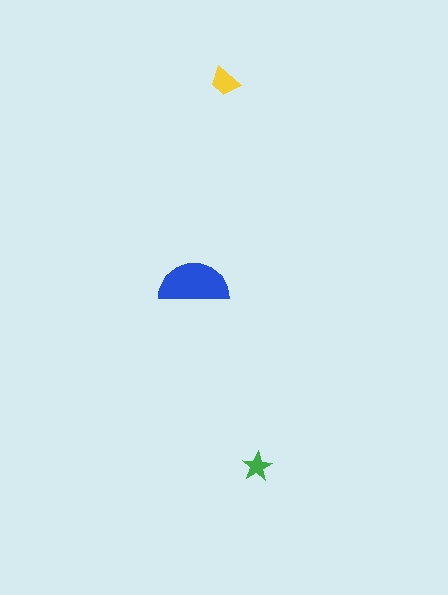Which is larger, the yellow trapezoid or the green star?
The yellow trapezoid.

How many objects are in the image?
There are 3 objects in the image.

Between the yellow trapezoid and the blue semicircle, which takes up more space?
The blue semicircle.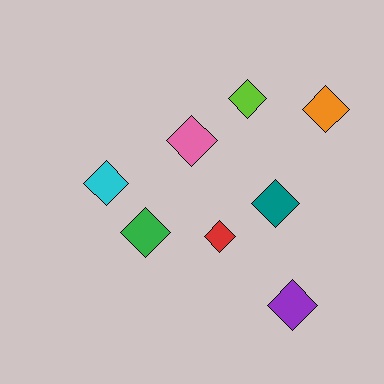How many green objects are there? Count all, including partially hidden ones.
There is 1 green object.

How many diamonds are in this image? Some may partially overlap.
There are 8 diamonds.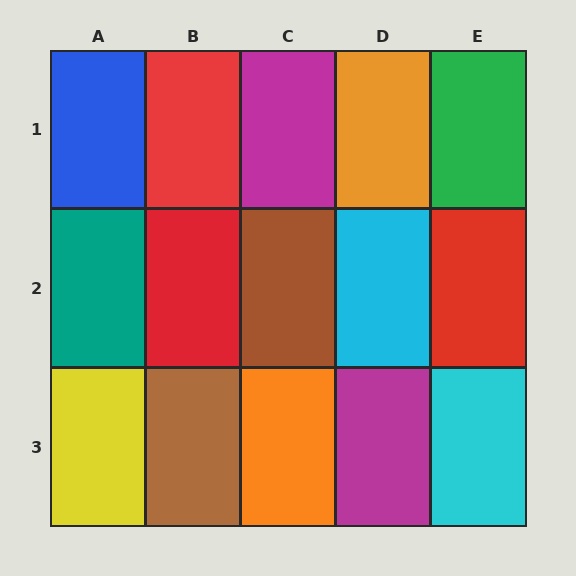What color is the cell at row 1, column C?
Magenta.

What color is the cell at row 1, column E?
Green.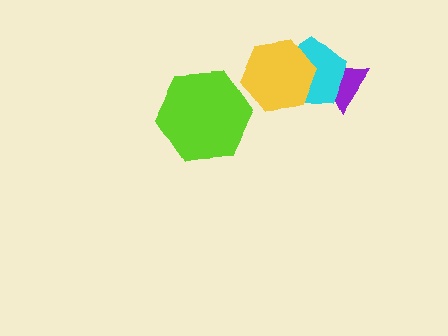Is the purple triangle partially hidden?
Yes, it is partially covered by another shape.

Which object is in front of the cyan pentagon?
The yellow hexagon is in front of the cyan pentagon.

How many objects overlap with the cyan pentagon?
2 objects overlap with the cyan pentagon.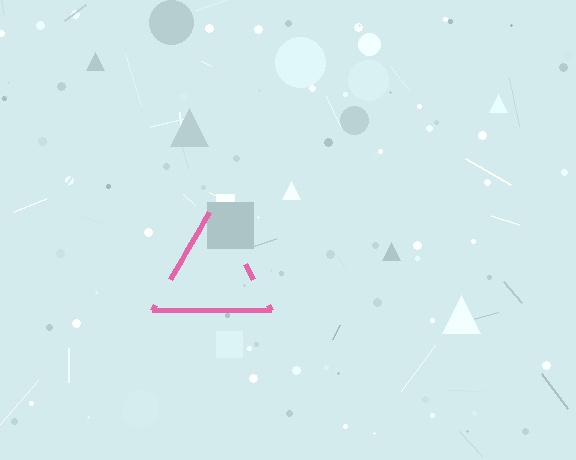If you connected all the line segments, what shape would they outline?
They would outline a triangle.